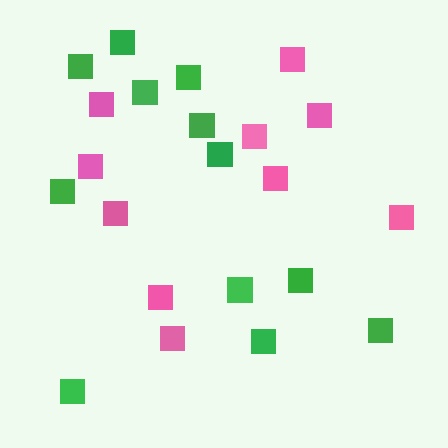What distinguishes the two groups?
There are 2 groups: one group of green squares (12) and one group of pink squares (10).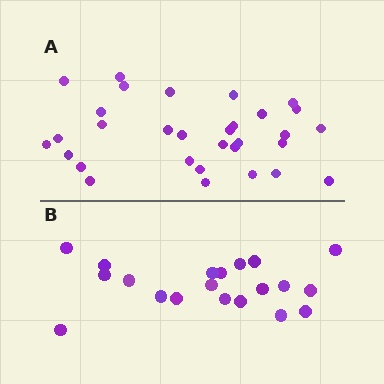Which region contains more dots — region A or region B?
Region A (the top region) has more dots.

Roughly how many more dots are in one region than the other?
Region A has roughly 12 or so more dots than region B.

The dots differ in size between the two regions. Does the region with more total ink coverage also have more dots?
No. Region B has more total ink coverage because its dots are larger, but region A actually contains more individual dots. Total area can be misleading — the number of items is what matters here.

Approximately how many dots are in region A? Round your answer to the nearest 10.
About 30 dots. (The exact count is 31, which rounds to 30.)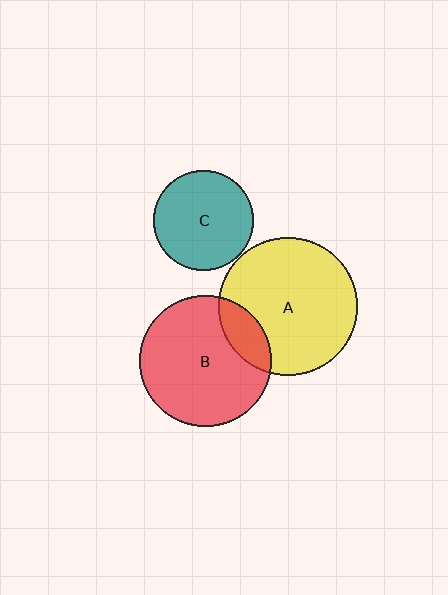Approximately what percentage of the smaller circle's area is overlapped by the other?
Approximately 15%.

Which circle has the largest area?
Circle A (yellow).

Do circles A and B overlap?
Yes.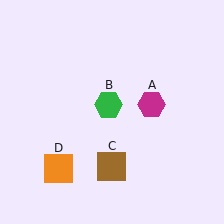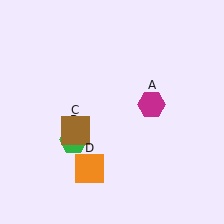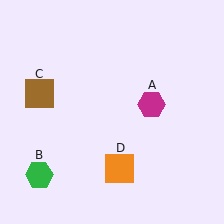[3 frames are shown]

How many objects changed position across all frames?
3 objects changed position: green hexagon (object B), brown square (object C), orange square (object D).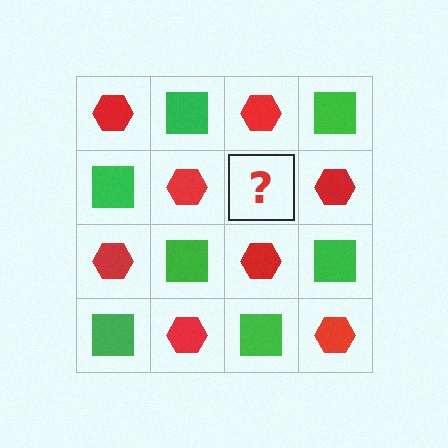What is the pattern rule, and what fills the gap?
The rule is that it alternates red hexagon and green square in a checkerboard pattern. The gap should be filled with a green square.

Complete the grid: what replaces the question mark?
The question mark should be replaced with a green square.